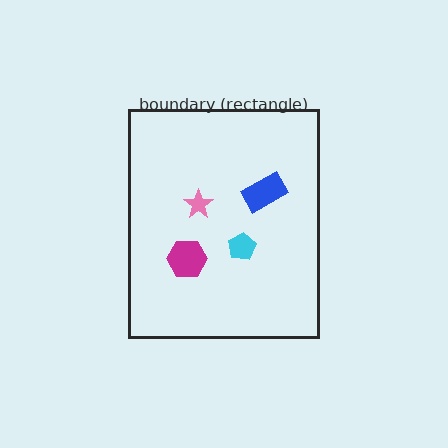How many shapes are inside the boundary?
4 inside, 0 outside.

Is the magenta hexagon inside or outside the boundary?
Inside.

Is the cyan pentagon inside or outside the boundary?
Inside.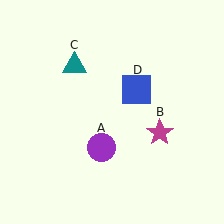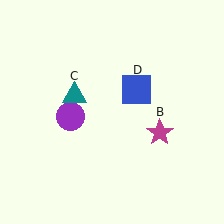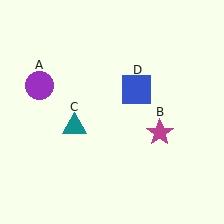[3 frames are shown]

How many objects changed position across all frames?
2 objects changed position: purple circle (object A), teal triangle (object C).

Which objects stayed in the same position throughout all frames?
Magenta star (object B) and blue square (object D) remained stationary.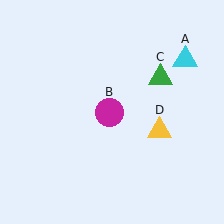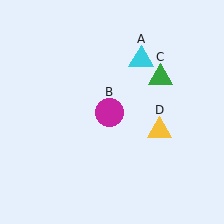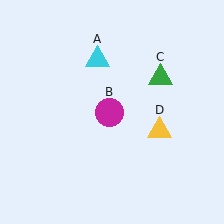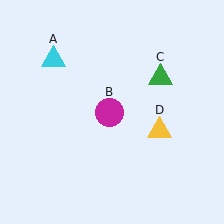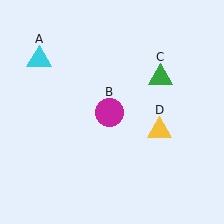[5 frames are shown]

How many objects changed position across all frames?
1 object changed position: cyan triangle (object A).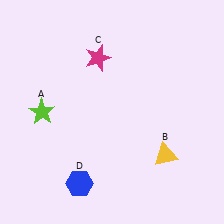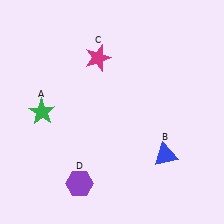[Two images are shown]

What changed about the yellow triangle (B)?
In Image 1, B is yellow. In Image 2, it changed to blue.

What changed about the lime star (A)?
In Image 1, A is lime. In Image 2, it changed to green.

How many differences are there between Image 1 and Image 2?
There are 3 differences between the two images.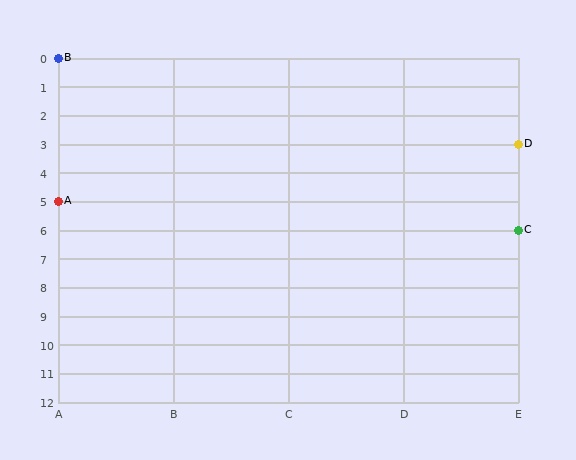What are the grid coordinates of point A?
Point A is at grid coordinates (A, 5).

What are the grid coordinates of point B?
Point B is at grid coordinates (A, 0).